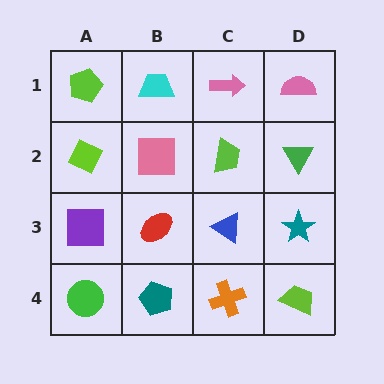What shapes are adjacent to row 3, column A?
A lime diamond (row 2, column A), a green circle (row 4, column A), a red ellipse (row 3, column B).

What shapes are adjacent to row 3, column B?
A pink square (row 2, column B), a teal pentagon (row 4, column B), a purple square (row 3, column A), a blue triangle (row 3, column C).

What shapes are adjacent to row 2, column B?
A cyan trapezoid (row 1, column B), a red ellipse (row 3, column B), a lime diamond (row 2, column A), a lime trapezoid (row 2, column C).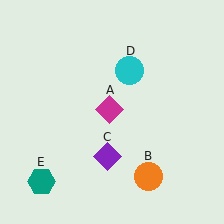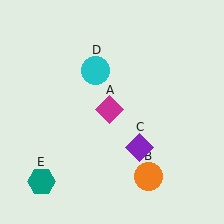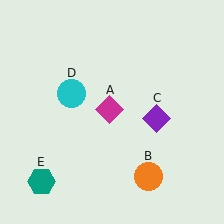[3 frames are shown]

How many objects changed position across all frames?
2 objects changed position: purple diamond (object C), cyan circle (object D).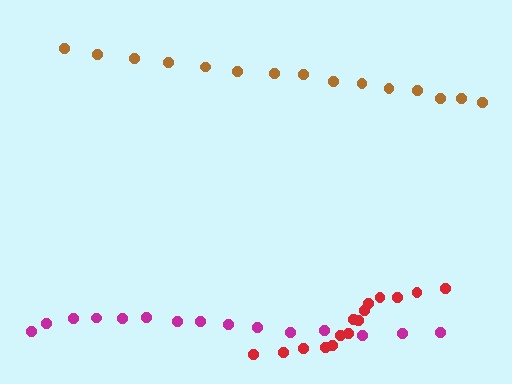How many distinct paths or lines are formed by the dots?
There are 3 distinct paths.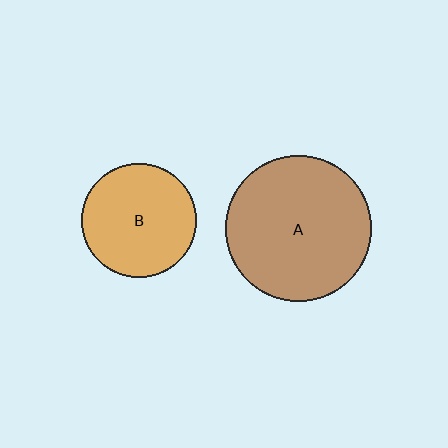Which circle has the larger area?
Circle A (brown).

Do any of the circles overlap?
No, none of the circles overlap.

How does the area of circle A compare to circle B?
Approximately 1.6 times.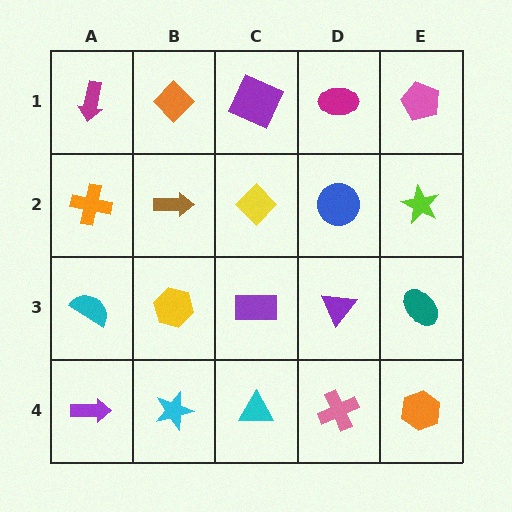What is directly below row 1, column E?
A lime star.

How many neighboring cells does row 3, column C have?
4.